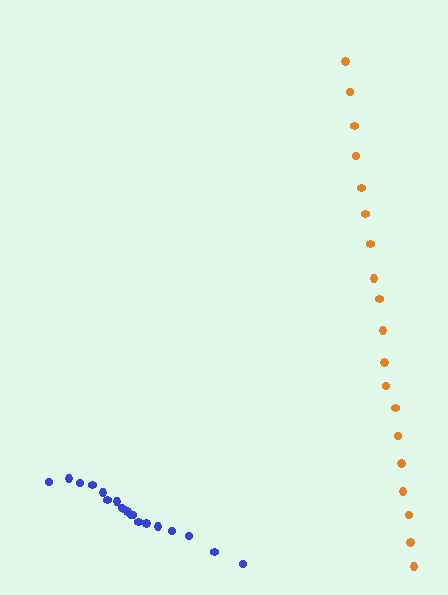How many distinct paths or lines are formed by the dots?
There are 2 distinct paths.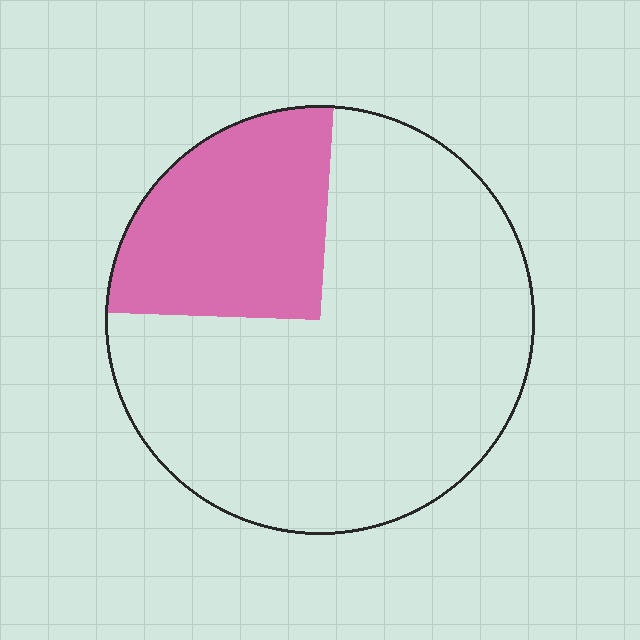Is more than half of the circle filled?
No.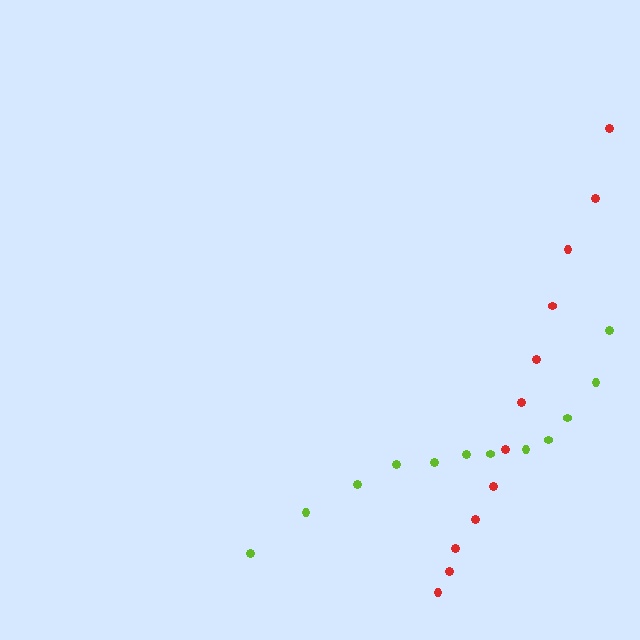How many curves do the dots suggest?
There are 2 distinct paths.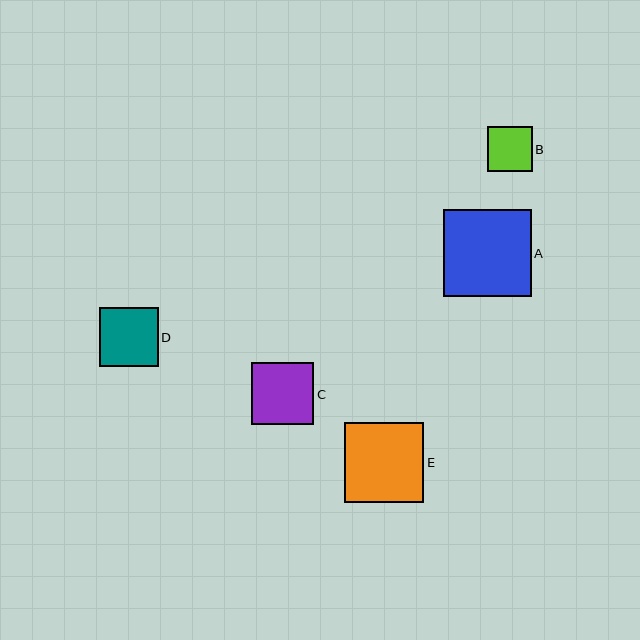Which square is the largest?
Square A is the largest with a size of approximately 88 pixels.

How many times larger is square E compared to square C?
Square E is approximately 1.3 times the size of square C.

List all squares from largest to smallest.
From largest to smallest: A, E, C, D, B.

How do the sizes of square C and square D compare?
Square C and square D are approximately the same size.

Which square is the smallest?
Square B is the smallest with a size of approximately 45 pixels.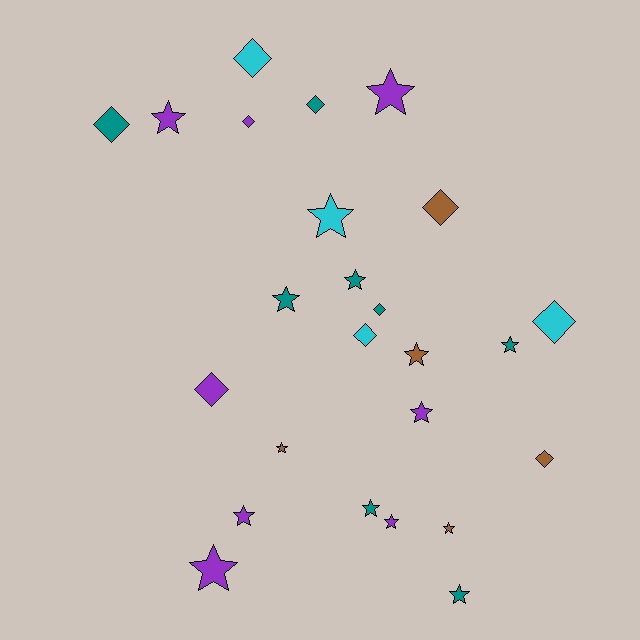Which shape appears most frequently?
Star, with 15 objects.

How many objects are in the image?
There are 25 objects.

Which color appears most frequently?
Teal, with 8 objects.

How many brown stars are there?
There are 3 brown stars.